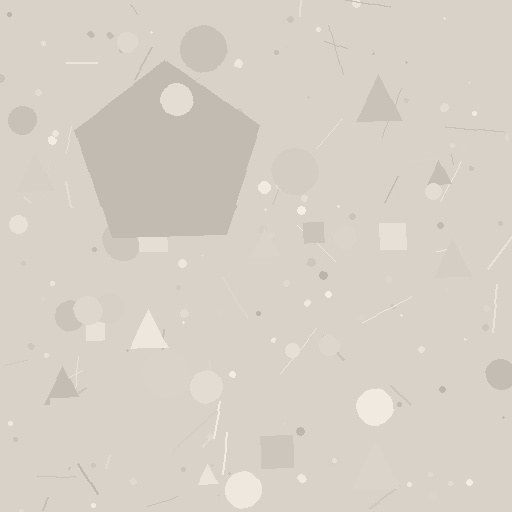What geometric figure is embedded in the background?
A pentagon is embedded in the background.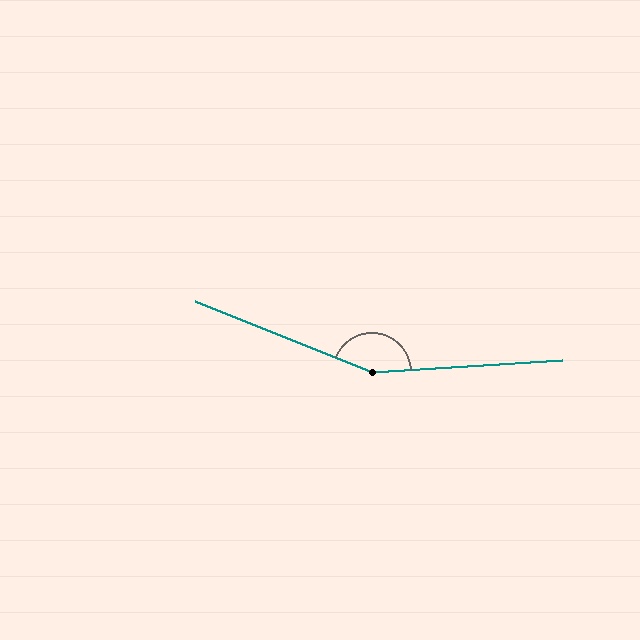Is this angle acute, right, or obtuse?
It is obtuse.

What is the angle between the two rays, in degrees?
Approximately 155 degrees.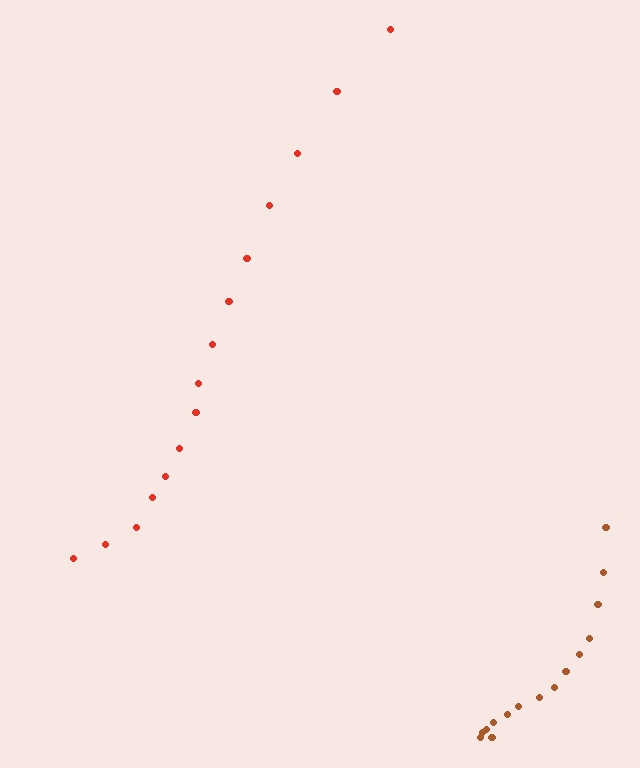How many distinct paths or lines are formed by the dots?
There are 2 distinct paths.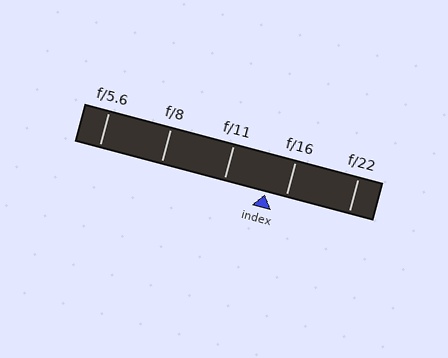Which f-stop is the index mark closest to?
The index mark is closest to f/16.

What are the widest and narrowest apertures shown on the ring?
The widest aperture shown is f/5.6 and the narrowest is f/22.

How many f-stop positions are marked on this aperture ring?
There are 5 f-stop positions marked.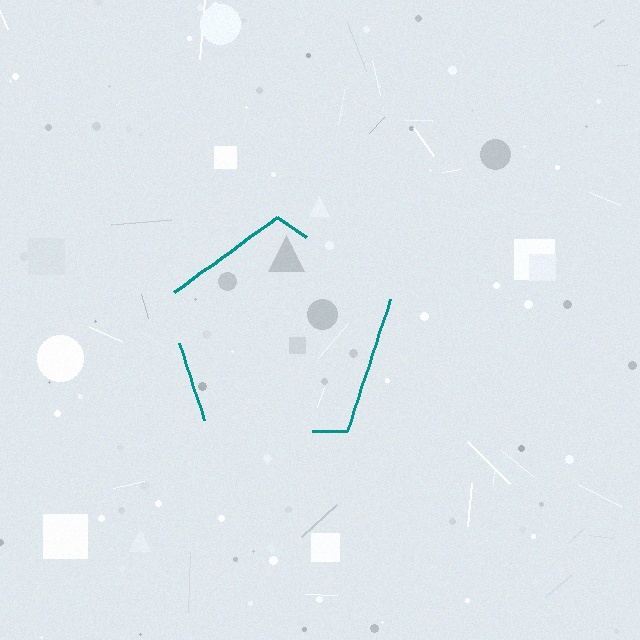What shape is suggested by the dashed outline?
The dashed outline suggests a pentagon.